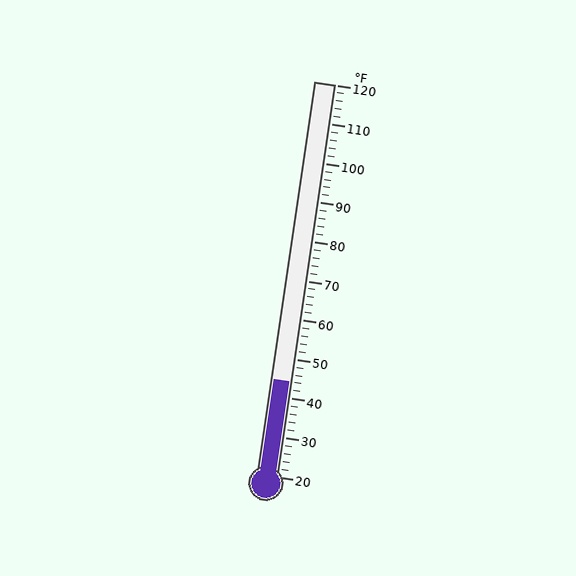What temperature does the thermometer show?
The thermometer shows approximately 44°F.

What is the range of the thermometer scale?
The thermometer scale ranges from 20°F to 120°F.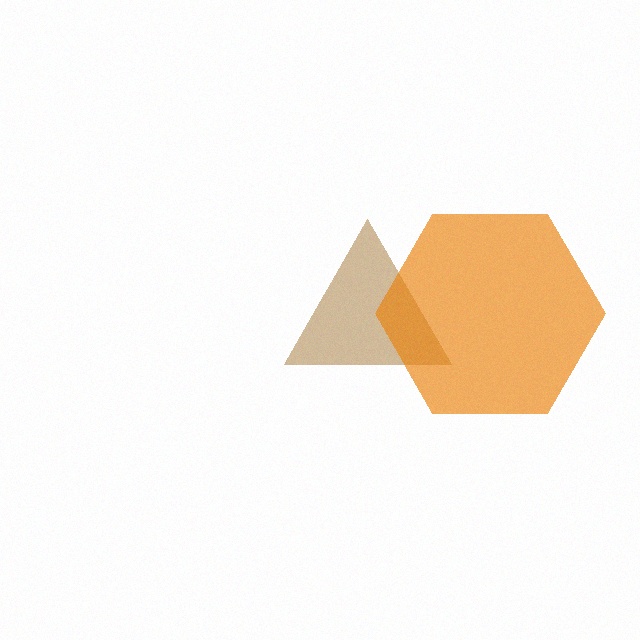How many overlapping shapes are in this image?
There are 2 overlapping shapes in the image.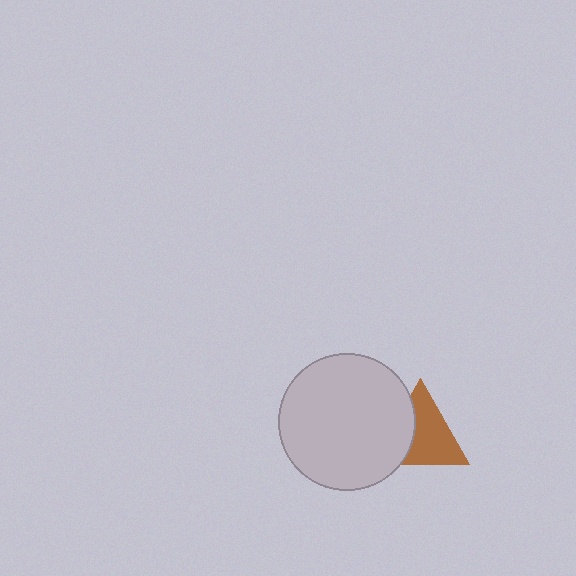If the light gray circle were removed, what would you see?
You would see the complete brown triangle.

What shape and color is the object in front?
The object in front is a light gray circle.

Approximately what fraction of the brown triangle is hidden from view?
Roughly 35% of the brown triangle is hidden behind the light gray circle.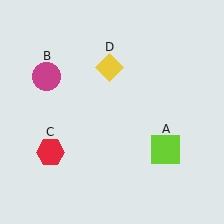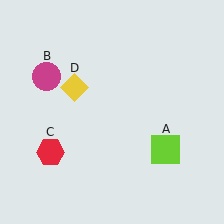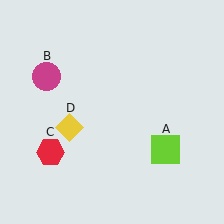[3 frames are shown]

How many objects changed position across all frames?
1 object changed position: yellow diamond (object D).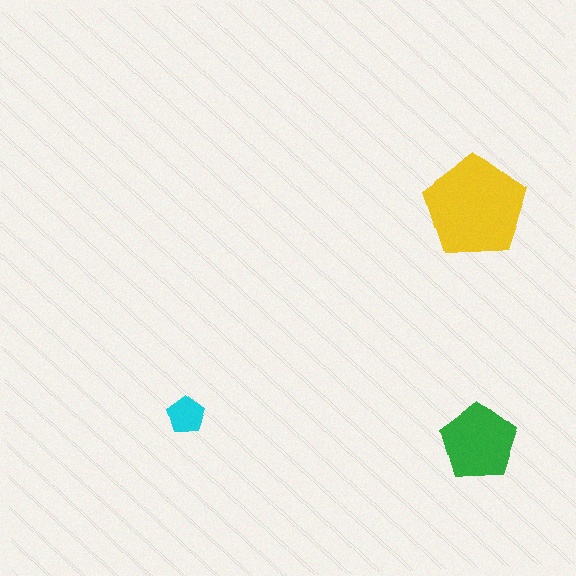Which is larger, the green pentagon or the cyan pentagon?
The green one.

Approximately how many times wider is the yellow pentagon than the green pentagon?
About 1.5 times wider.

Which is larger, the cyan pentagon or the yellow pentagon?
The yellow one.